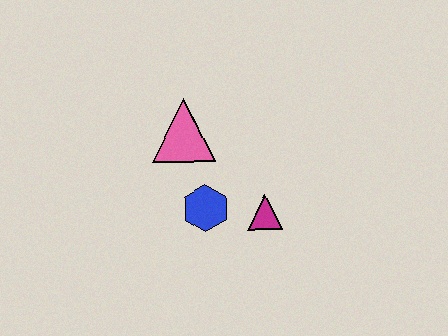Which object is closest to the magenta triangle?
The blue hexagon is closest to the magenta triangle.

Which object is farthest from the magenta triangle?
The pink triangle is farthest from the magenta triangle.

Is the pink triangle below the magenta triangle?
No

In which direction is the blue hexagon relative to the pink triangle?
The blue hexagon is below the pink triangle.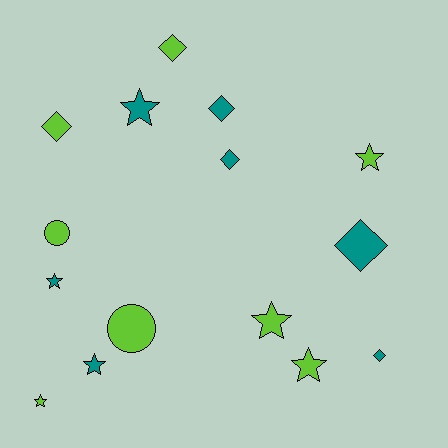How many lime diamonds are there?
There are 2 lime diamonds.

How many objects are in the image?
There are 15 objects.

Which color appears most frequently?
Lime, with 8 objects.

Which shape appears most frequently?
Star, with 7 objects.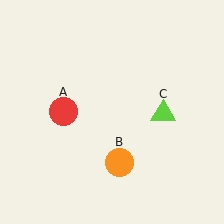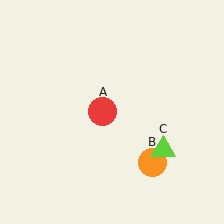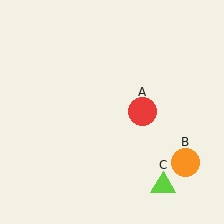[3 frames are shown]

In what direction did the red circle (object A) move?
The red circle (object A) moved right.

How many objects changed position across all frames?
3 objects changed position: red circle (object A), orange circle (object B), lime triangle (object C).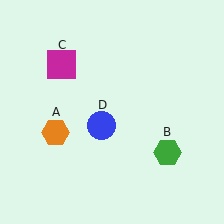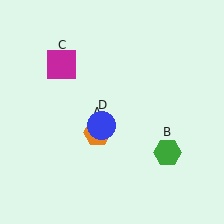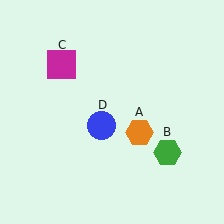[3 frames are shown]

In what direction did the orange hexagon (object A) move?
The orange hexagon (object A) moved right.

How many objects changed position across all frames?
1 object changed position: orange hexagon (object A).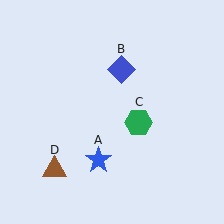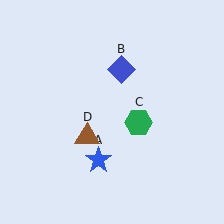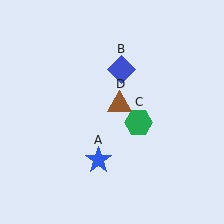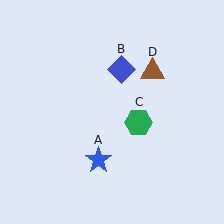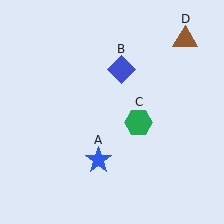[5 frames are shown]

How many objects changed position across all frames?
1 object changed position: brown triangle (object D).